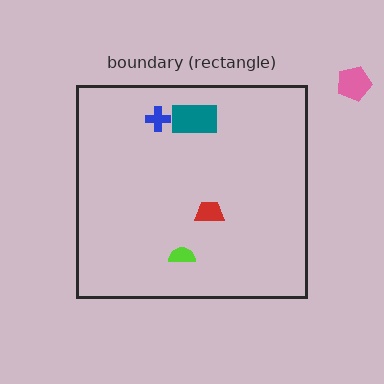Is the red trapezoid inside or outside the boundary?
Inside.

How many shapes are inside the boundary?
4 inside, 1 outside.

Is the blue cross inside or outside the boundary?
Inside.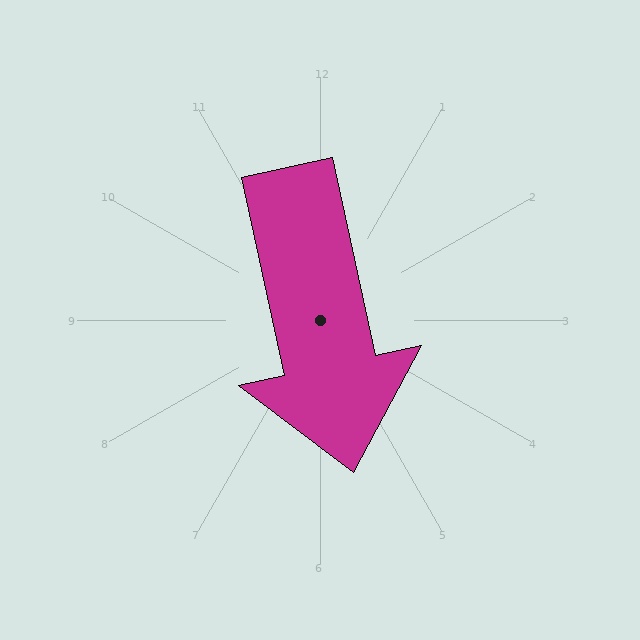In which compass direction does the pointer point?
South.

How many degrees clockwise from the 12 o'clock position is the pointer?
Approximately 168 degrees.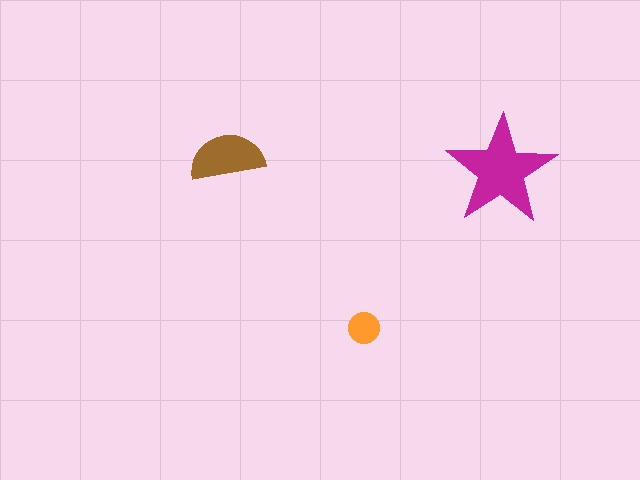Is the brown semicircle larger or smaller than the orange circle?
Larger.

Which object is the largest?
The magenta star.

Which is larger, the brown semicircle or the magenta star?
The magenta star.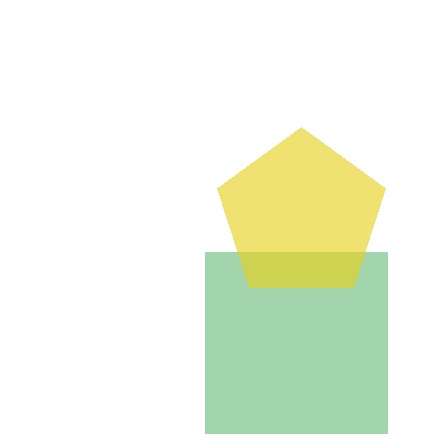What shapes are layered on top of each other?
The layered shapes are: a green square, a yellow pentagon.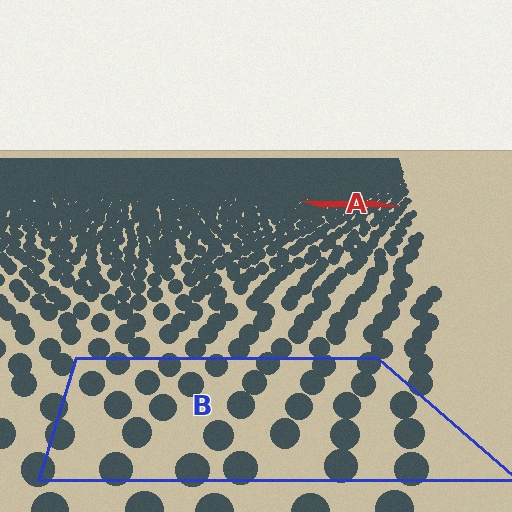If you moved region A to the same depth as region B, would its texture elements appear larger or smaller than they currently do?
They would appear larger. At a closer depth, the same texture elements are projected at a bigger on-screen size.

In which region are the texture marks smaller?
The texture marks are smaller in region A, because it is farther away.